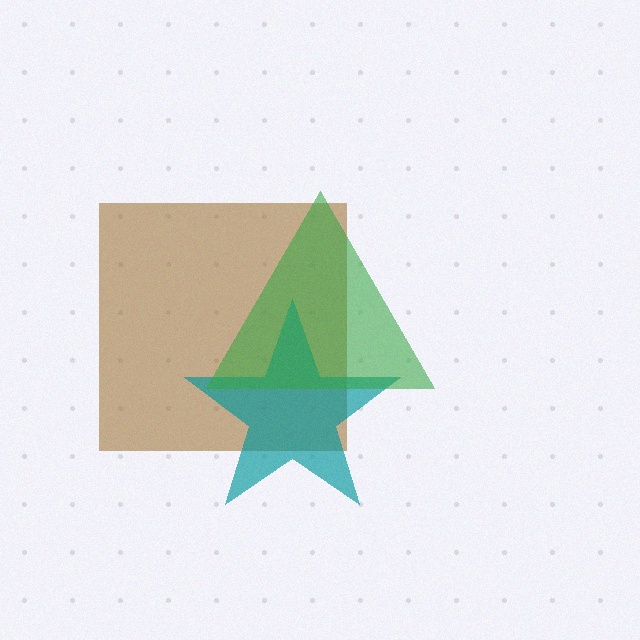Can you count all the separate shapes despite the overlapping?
Yes, there are 3 separate shapes.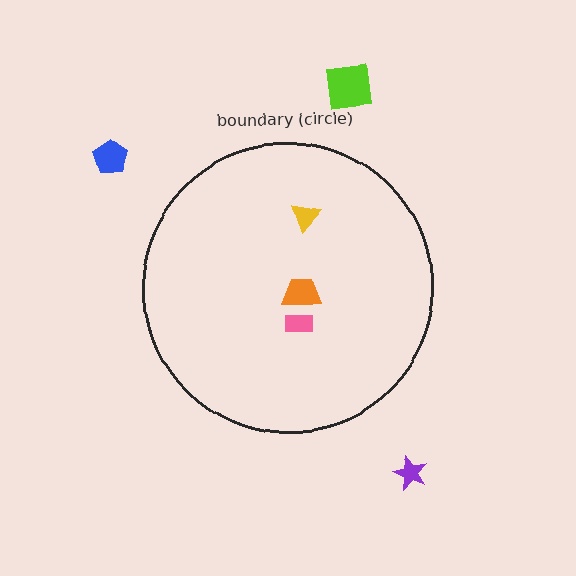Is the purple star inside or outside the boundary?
Outside.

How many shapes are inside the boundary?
3 inside, 3 outside.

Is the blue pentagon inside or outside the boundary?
Outside.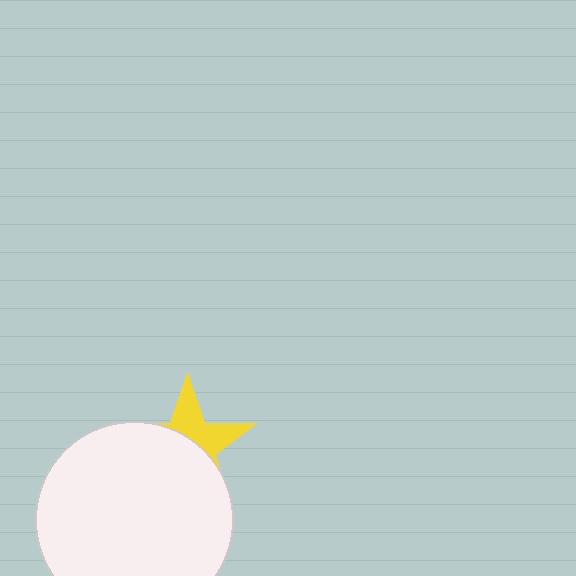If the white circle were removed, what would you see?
You would see the complete yellow star.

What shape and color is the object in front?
The object in front is a white circle.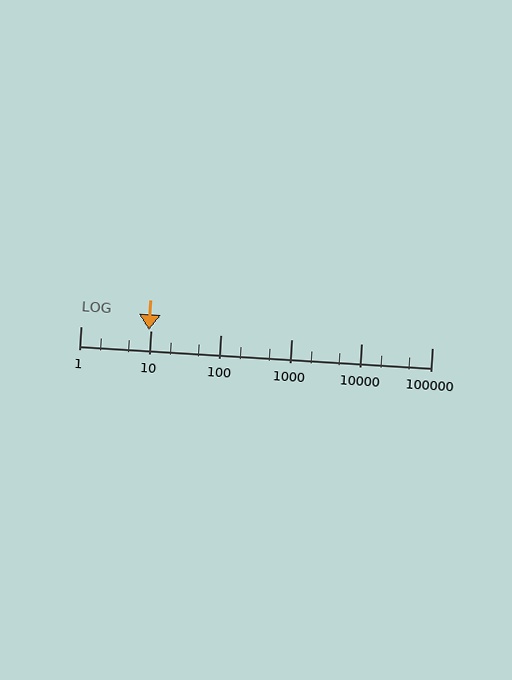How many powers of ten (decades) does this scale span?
The scale spans 5 decades, from 1 to 100000.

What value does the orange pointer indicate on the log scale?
The pointer indicates approximately 9.3.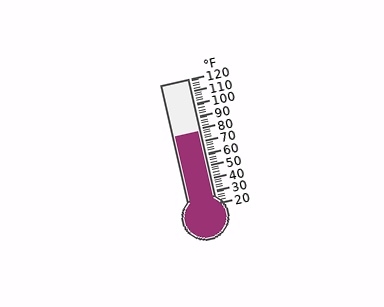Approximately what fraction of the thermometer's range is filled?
The thermometer is filled to approximately 60% of its range.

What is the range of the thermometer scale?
The thermometer scale ranges from 20°F to 120°F.